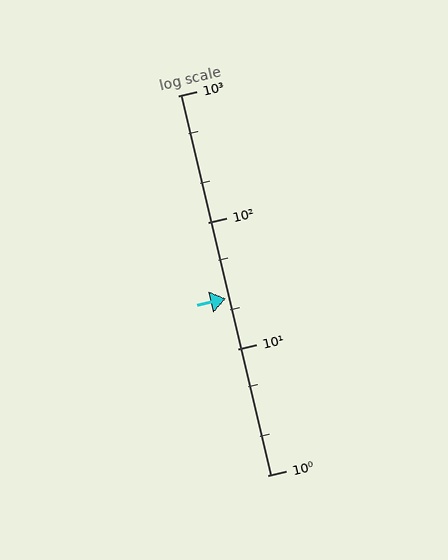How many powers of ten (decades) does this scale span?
The scale spans 3 decades, from 1 to 1000.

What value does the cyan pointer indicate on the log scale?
The pointer indicates approximately 25.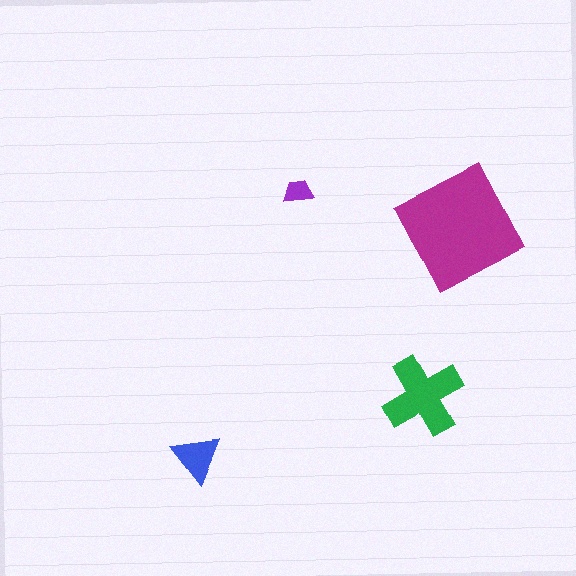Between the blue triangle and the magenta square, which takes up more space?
The magenta square.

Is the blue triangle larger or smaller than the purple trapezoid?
Larger.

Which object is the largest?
The magenta square.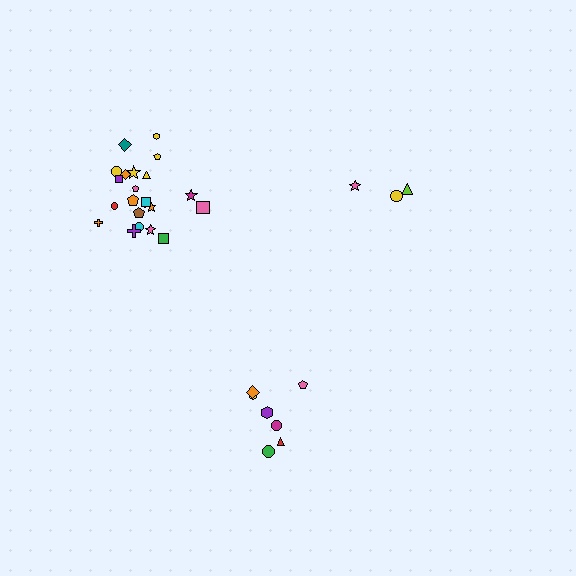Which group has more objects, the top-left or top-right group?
The top-left group.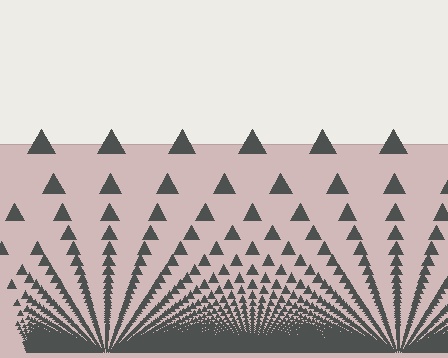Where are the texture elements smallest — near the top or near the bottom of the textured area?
Near the bottom.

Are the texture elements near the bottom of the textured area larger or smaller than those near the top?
Smaller. The gradient is inverted — elements near the bottom are smaller and denser.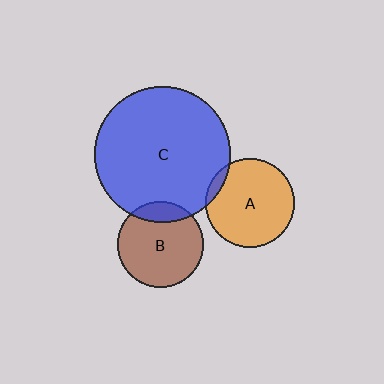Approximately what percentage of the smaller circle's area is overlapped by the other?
Approximately 5%.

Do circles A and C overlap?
Yes.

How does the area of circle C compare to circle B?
Approximately 2.5 times.